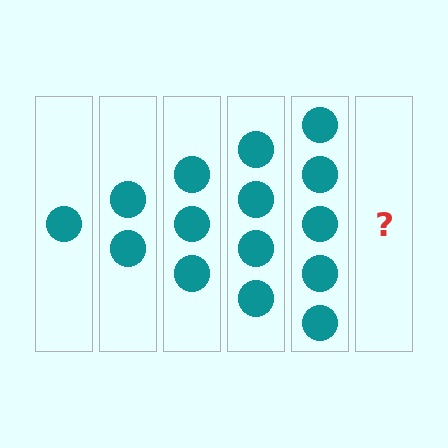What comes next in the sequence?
The next element should be 6 circles.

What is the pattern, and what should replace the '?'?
The pattern is that each step adds one more circle. The '?' should be 6 circles.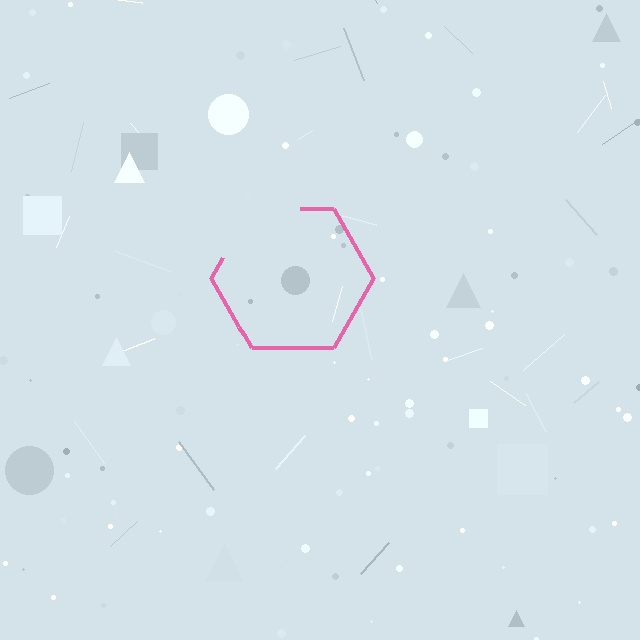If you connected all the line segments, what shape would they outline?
They would outline a hexagon.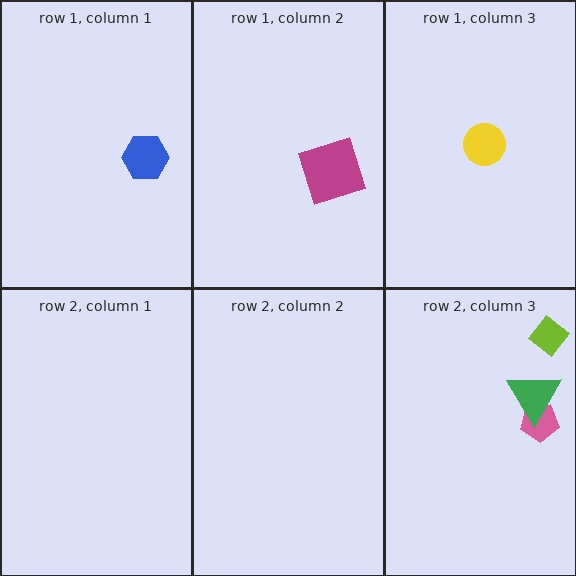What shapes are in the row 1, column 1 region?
The blue hexagon.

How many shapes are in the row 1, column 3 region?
1.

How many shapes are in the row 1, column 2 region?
1.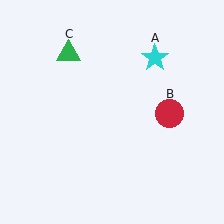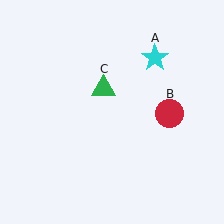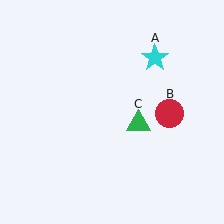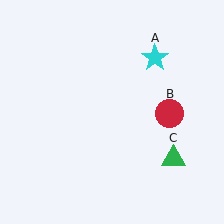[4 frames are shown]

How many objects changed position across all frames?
1 object changed position: green triangle (object C).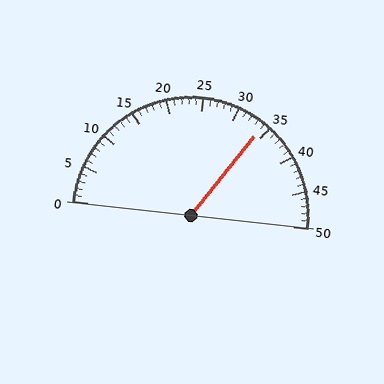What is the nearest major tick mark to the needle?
The nearest major tick mark is 35.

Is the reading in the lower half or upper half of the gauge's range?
The reading is in the upper half of the range (0 to 50).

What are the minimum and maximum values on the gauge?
The gauge ranges from 0 to 50.